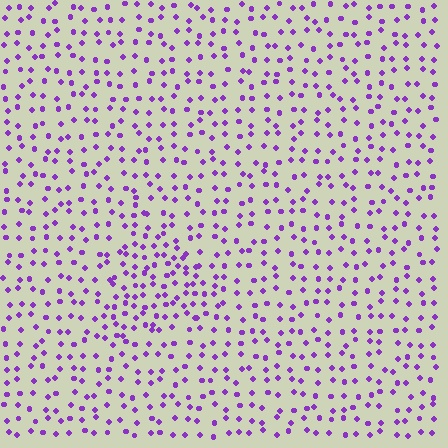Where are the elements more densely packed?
The elements are more densely packed inside the triangle boundary.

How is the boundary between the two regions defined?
The boundary is defined by a change in element density (approximately 1.7x ratio). All elements are the same color, size, and shape.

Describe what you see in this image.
The image contains small purple elements arranged at two different densities. A triangle-shaped region is visible where the elements are more densely packed than the surrounding area.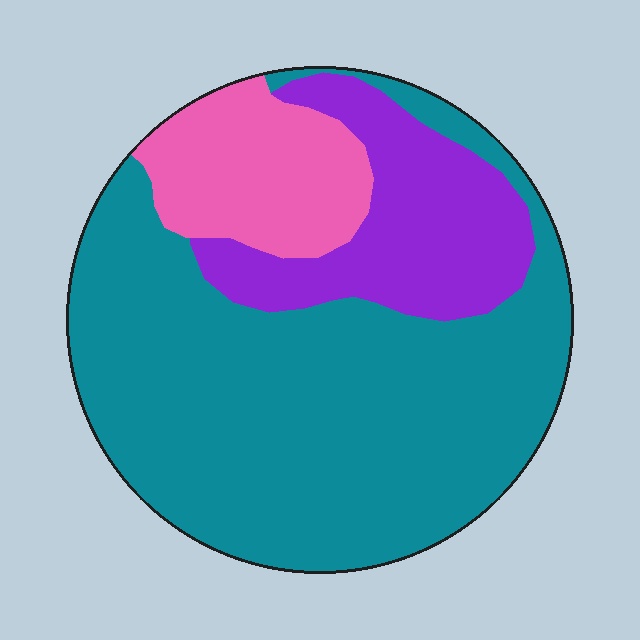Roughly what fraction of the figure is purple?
Purple takes up less than a quarter of the figure.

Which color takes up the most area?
Teal, at roughly 65%.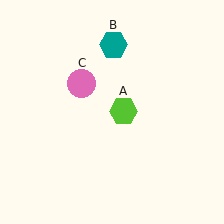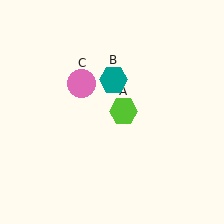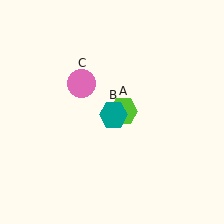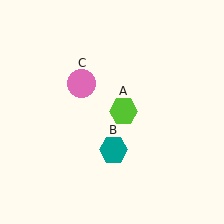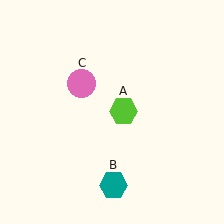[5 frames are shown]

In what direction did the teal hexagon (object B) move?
The teal hexagon (object B) moved down.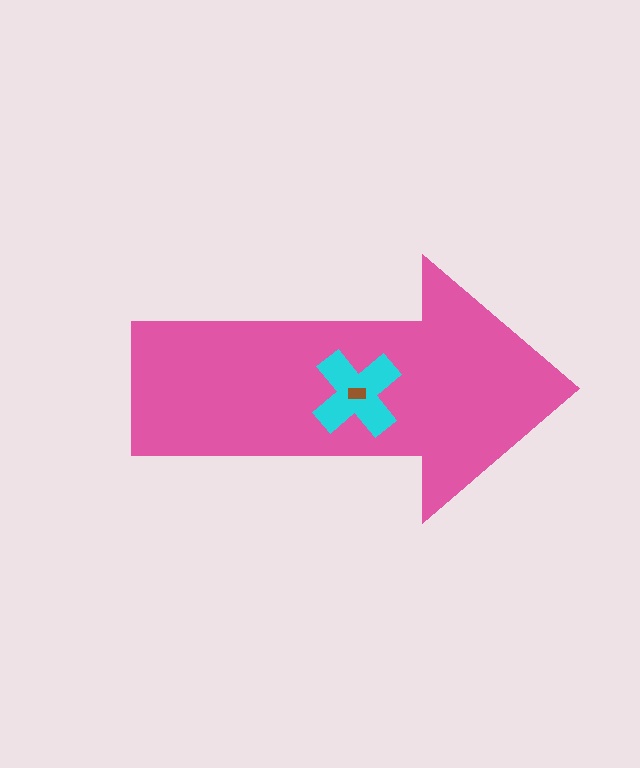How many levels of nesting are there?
3.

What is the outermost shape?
The pink arrow.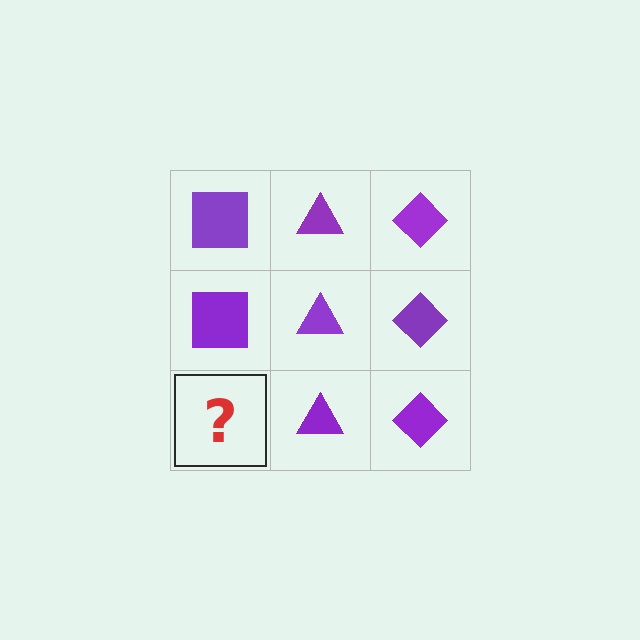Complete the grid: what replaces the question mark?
The question mark should be replaced with a purple square.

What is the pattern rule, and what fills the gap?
The rule is that each column has a consistent shape. The gap should be filled with a purple square.